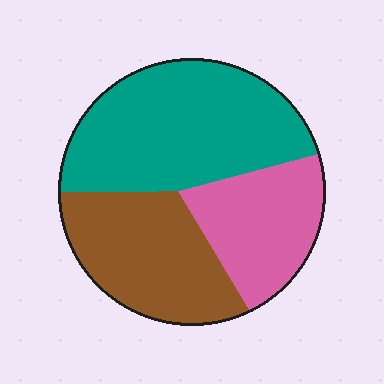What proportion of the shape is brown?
Brown takes up about one third (1/3) of the shape.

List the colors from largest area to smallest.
From largest to smallest: teal, brown, pink.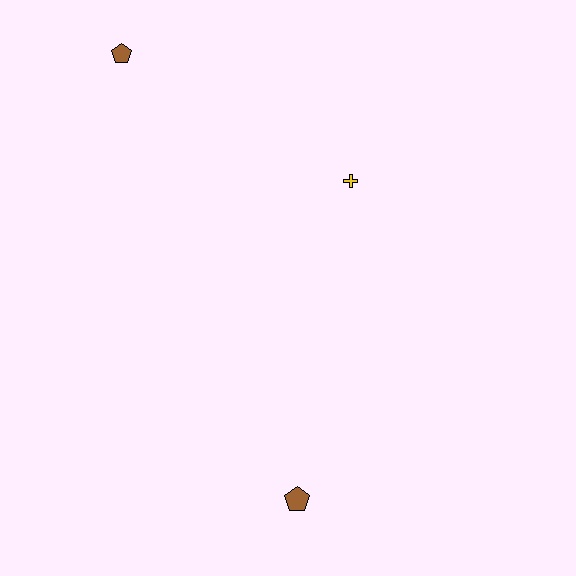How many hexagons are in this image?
There are no hexagons.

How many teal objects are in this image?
There are no teal objects.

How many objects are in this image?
There are 3 objects.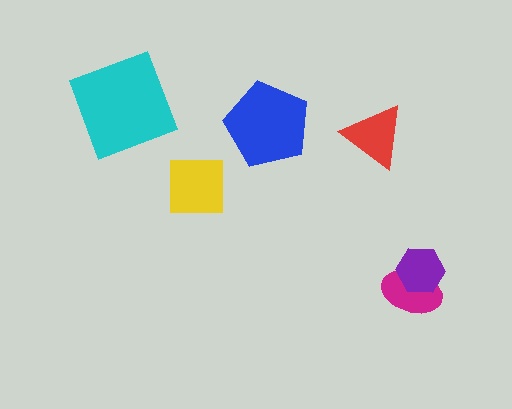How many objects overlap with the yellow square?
0 objects overlap with the yellow square.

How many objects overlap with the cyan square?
0 objects overlap with the cyan square.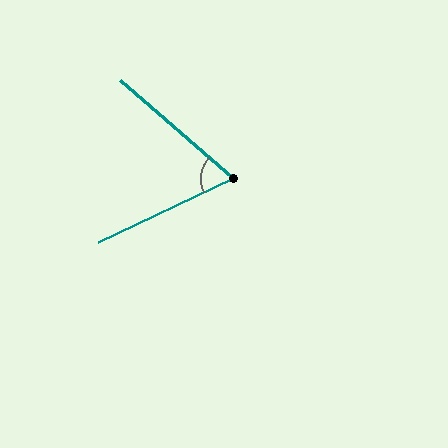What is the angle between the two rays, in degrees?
Approximately 66 degrees.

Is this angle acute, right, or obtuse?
It is acute.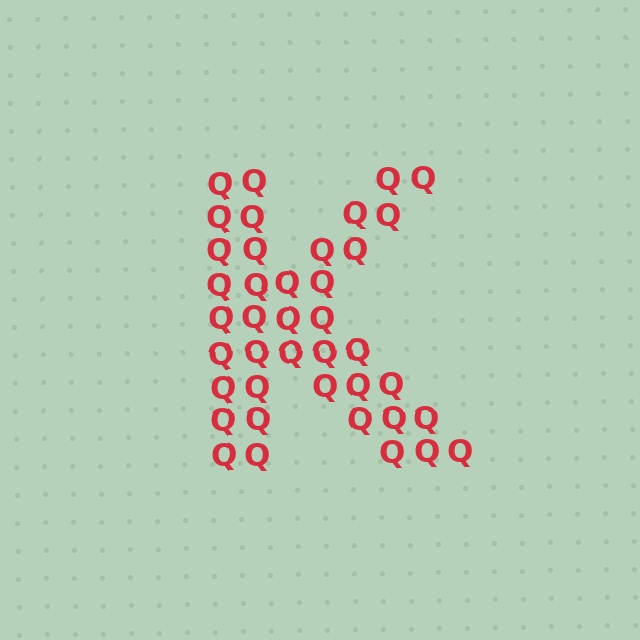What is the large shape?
The large shape is the letter K.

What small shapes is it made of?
It is made of small letter Q's.